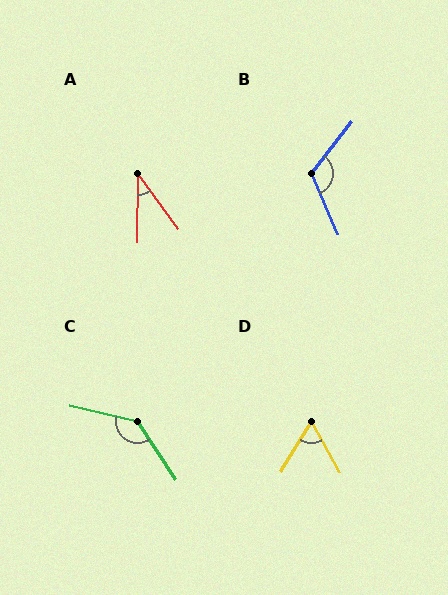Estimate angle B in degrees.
Approximately 119 degrees.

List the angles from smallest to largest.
A (36°), D (60°), B (119°), C (137°).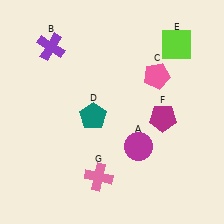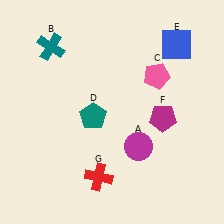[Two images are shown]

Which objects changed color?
B changed from purple to teal. E changed from lime to blue. G changed from pink to red.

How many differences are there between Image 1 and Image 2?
There are 3 differences between the two images.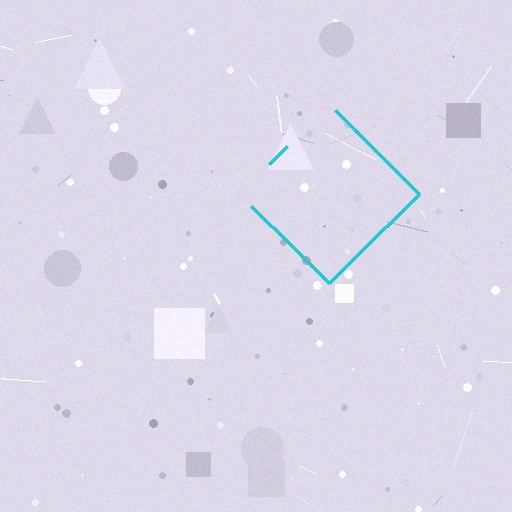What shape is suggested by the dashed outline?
The dashed outline suggests a diamond.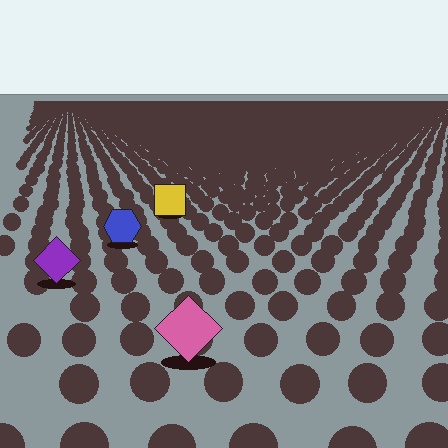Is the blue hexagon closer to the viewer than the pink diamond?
No. The pink diamond is closer — you can tell from the texture gradient: the ground texture is coarser near it.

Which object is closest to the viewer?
The pink diamond is closest. The texture marks near it are larger and more spread out.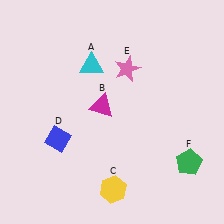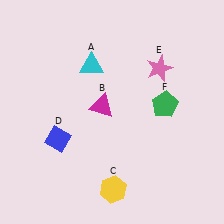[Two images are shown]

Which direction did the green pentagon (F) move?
The green pentagon (F) moved up.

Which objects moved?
The objects that moved are: the pink star (E), the green pentagon (F).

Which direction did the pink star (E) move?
The pink star (E) moved right.